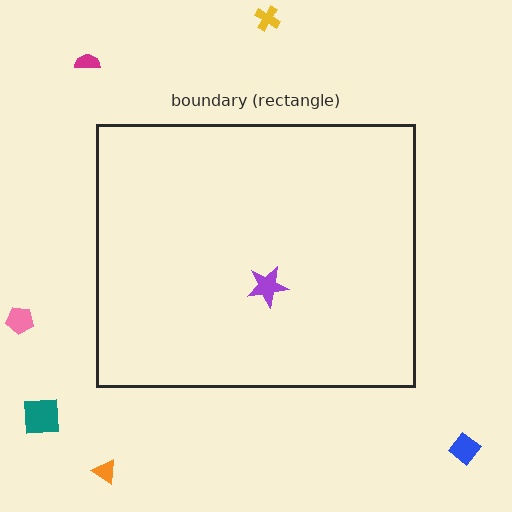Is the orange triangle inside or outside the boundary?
Outside.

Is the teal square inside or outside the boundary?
Outside.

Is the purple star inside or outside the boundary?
Inside.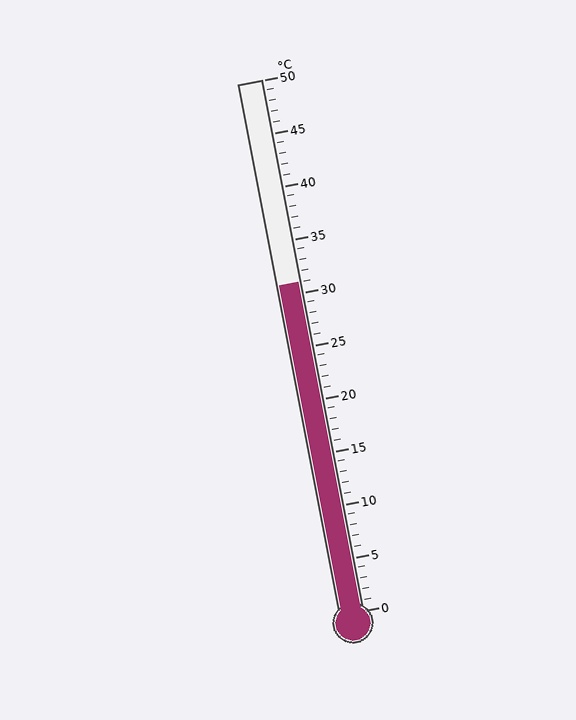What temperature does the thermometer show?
The thermometer shows approximately 31°C.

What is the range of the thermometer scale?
The thermometer scale ranges from 0°C to 50°C.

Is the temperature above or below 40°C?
The temperature is below 40°C.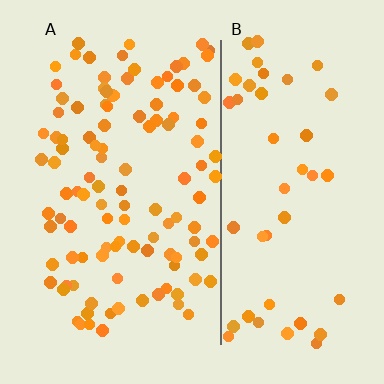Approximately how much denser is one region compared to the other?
Approximately 2.3× — region A over region B.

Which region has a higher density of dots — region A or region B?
A (the left).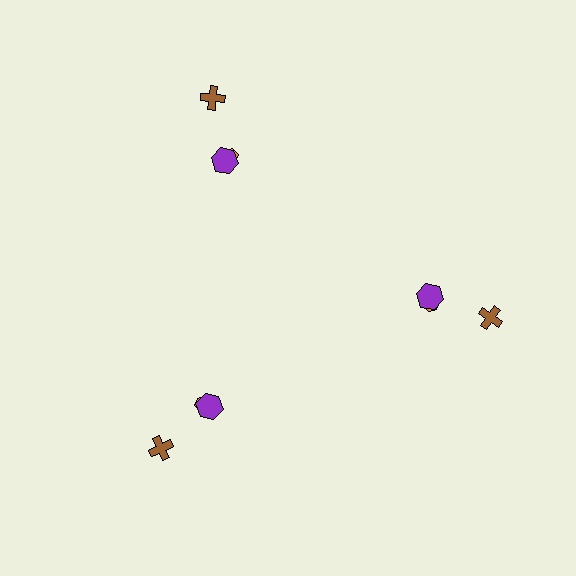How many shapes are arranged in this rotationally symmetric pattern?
There are 9 shapes, arranged in 3 groups of 3.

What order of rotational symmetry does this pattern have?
This pattern has 3-fold rotational symmetry.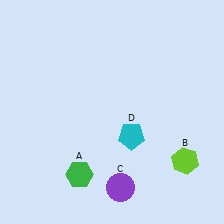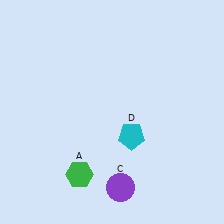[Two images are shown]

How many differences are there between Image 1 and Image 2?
There is 1 difference between the two images.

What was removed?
The lime hexagon (B) was removed in Image 2.